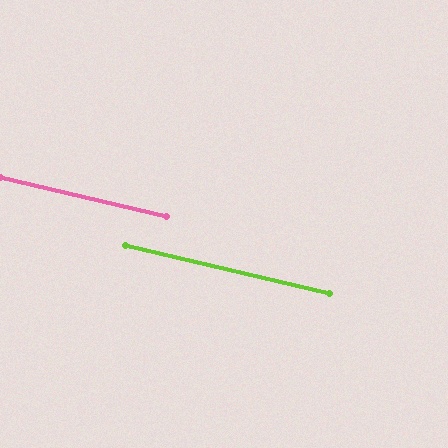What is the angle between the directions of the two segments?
Approximately 0 degrees.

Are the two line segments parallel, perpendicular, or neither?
Parallel — their directions differ by only 0.1°.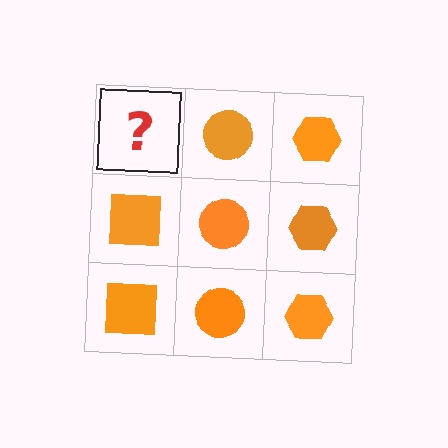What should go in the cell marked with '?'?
The missing cell should contain an orange square.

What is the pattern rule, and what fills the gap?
The rule is that each column has a consistent shape. The gap should be filled with an orange square.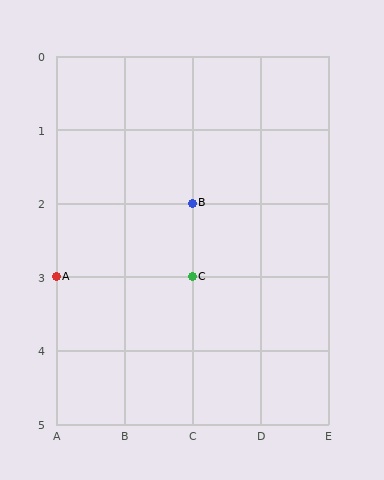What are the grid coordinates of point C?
Point C is at grid coordinates (C, 3).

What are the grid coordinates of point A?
Point A is at grid coordinates (A, 3).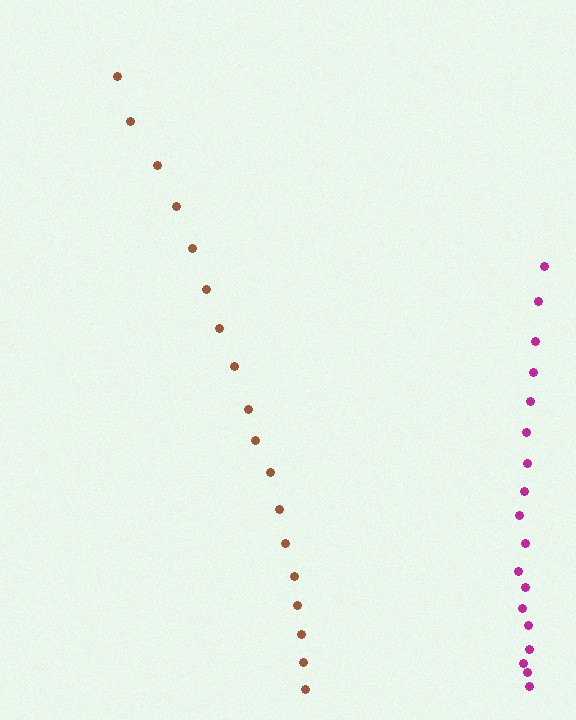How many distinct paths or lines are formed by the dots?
There are 2 distinct paths.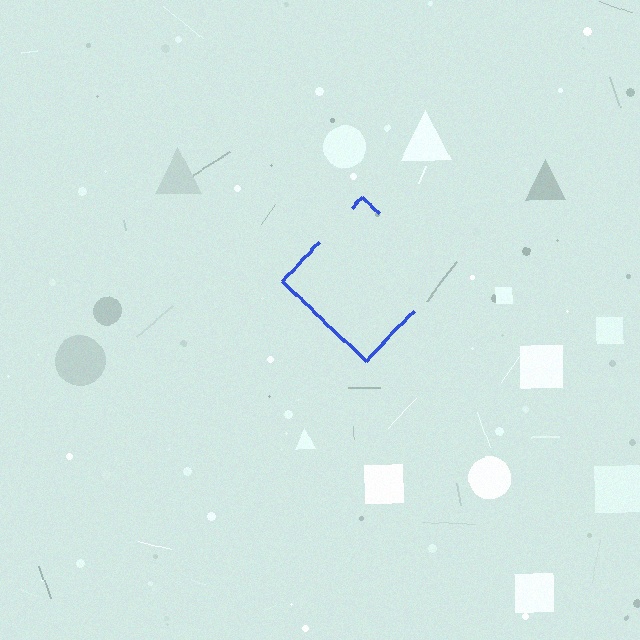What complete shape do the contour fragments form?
The contour fragments form a diamond.